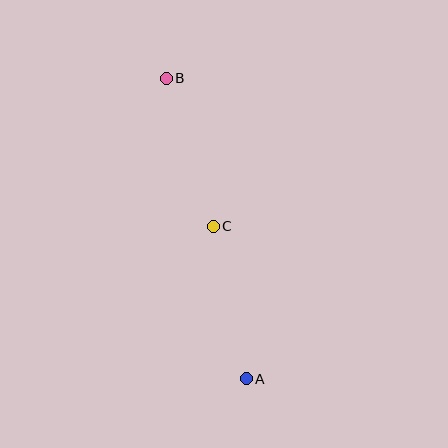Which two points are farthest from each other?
Points A and B are farthest from each other.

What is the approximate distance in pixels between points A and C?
The distance between A and C is approximately 156 pixels.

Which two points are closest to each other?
Points B and C are closest to each other.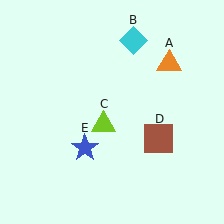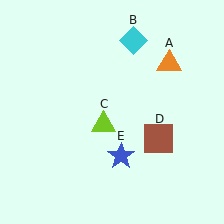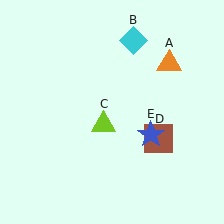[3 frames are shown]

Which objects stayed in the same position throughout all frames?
Orange triangle (object A) and cyan diamond (object B) and lime triangle (object C) and brown square (object D) remained stationary.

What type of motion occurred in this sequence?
The blue star (object E) rotated counterclockwise around the center of the scene.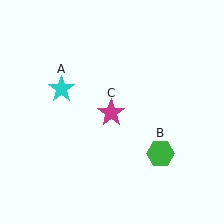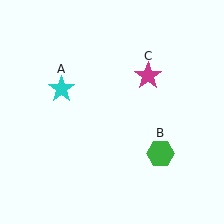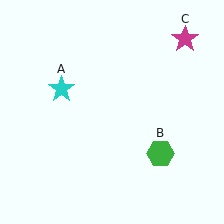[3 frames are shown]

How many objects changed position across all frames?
1 object changed position: magenta star (object C).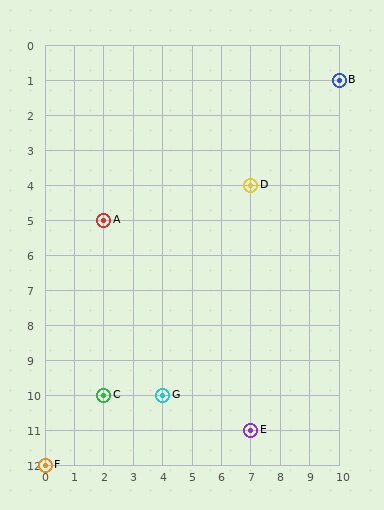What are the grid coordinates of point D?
Point D is at grid coordinates (7, 4).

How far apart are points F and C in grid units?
Points F and C are 2 columns and 2 rows apart (about 2.8 grid units diagonally).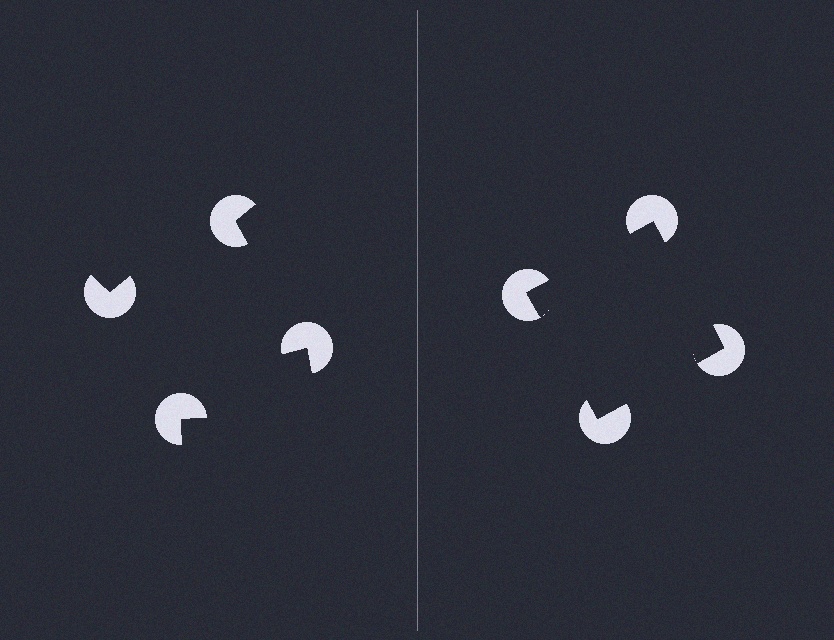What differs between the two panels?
The pac-man discs are positioned identically on both sides; only the wedge orientations differ. On the right they align to a square; on the left they are misaligned.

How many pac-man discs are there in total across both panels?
8 — 4 on each side.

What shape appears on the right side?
An illusory square.